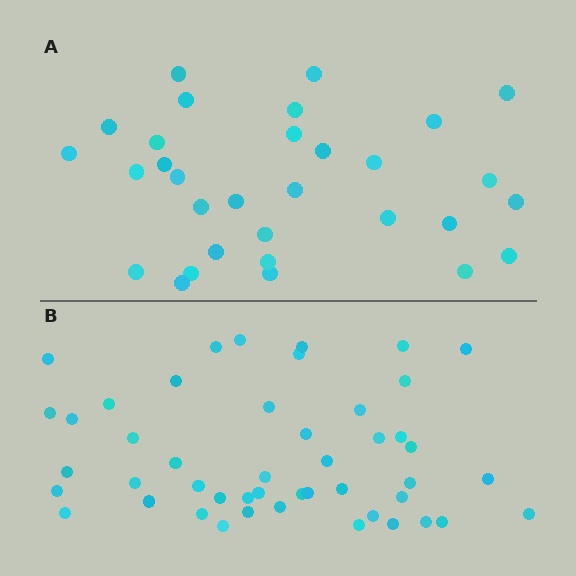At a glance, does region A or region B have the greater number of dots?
Region B (the bottom region) has more dots.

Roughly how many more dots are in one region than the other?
Region B has approximately 15 more dots than region A.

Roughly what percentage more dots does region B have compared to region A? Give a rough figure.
About 50% more.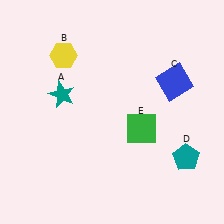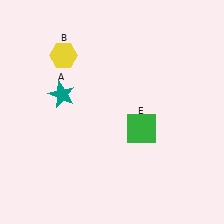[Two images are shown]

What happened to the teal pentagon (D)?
The teal pentagon (D) was removed in Image 2. It was in the bottom-right area of Image 1.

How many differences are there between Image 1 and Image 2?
There are 2 differences between the two images.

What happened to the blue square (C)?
The blue square (C) was removed in Image 2. It was in the top-right area of Image 1.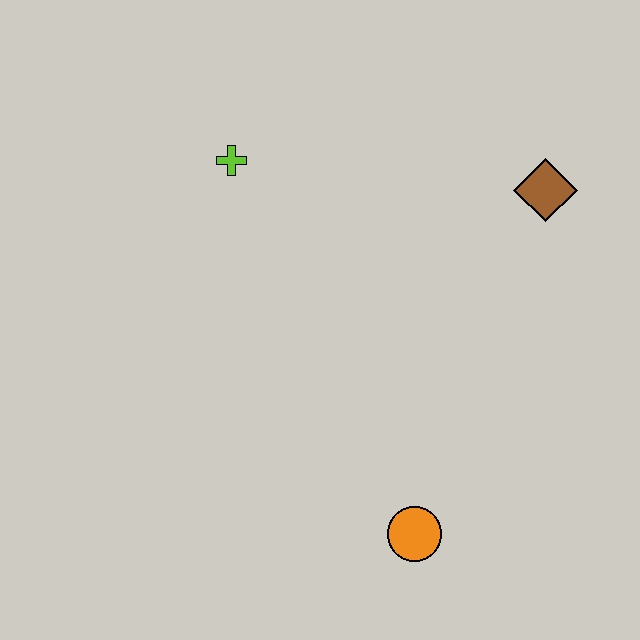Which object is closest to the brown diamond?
The lime cross is closest to the brown diamond.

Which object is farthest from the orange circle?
The lime cross is farthest from the orange circle.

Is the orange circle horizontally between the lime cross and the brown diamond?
Yes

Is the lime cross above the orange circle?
Yes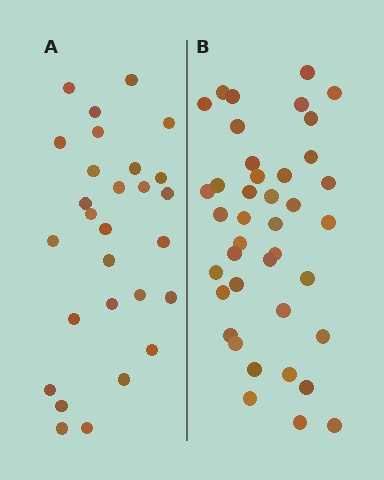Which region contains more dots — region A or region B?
Region B (the right region) has more dots.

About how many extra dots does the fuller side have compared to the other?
Region B has roughly 12 or so more dots than region A.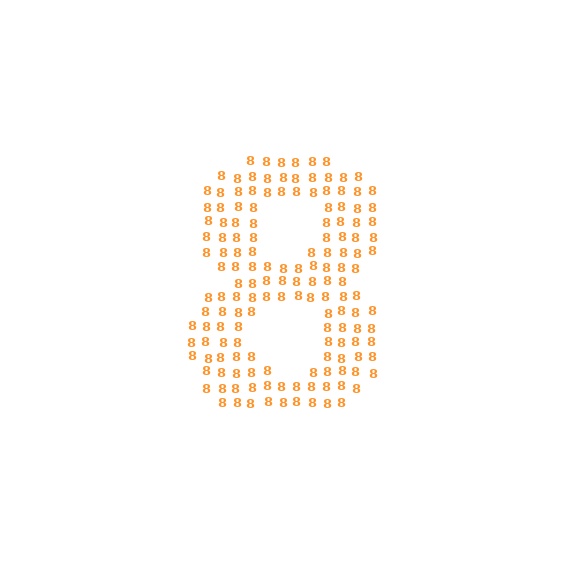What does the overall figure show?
The overall figure shows the digit 8.